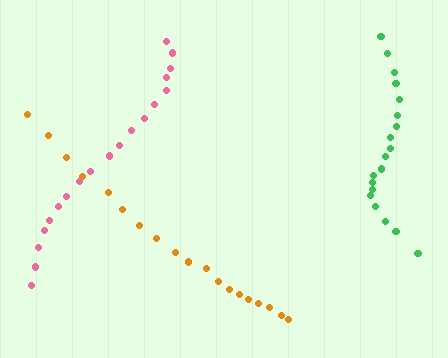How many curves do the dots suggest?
There are 3 distinct paths.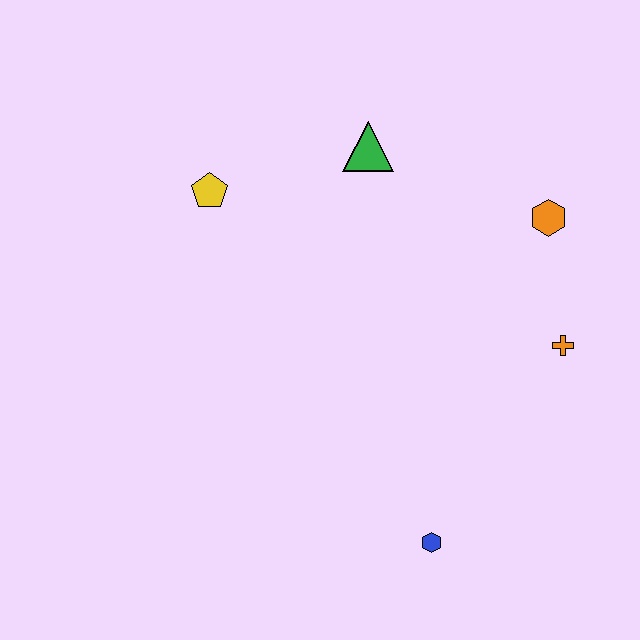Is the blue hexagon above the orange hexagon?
No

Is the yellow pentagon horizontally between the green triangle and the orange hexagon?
No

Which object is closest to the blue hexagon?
The orange cross is closest to the blue hexagon.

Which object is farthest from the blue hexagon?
The yellow pentagon is farthest from the blue hexagon.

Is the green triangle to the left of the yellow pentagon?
No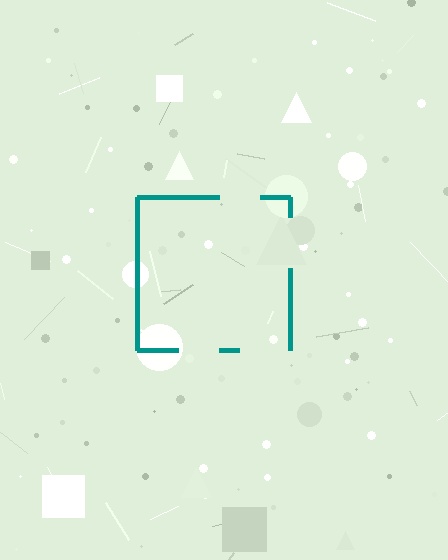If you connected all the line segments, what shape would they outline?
They would outline a square.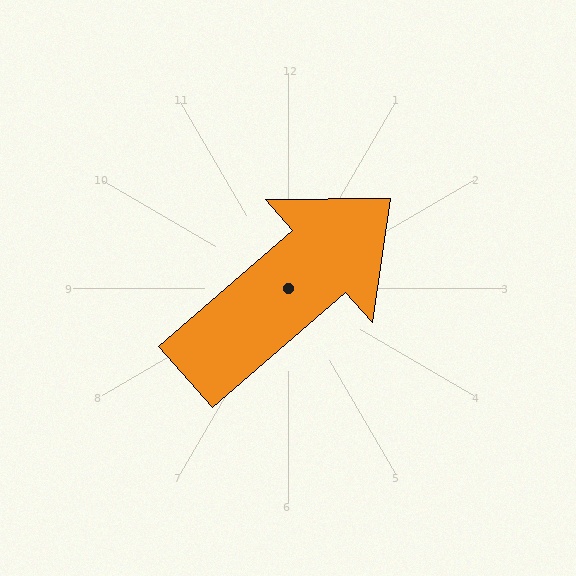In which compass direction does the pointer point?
Northeast.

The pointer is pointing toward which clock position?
Roughly 2 o'clock.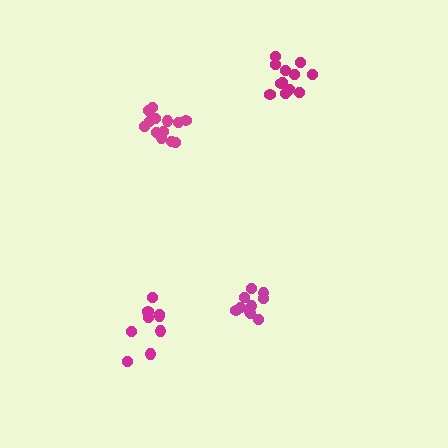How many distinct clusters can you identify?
There are 4 distinct clusters.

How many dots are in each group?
Group 1: 13 dots, Group 2: 12 dots, Group 3: 10 dots, Group 4: 9 dots (44 total).